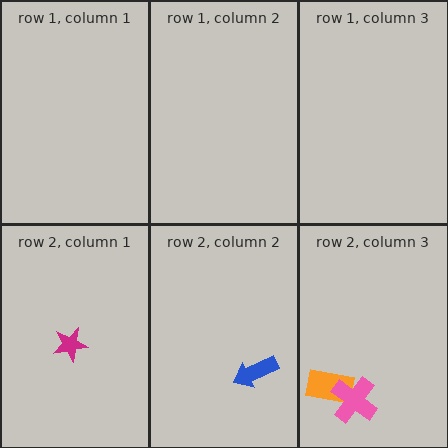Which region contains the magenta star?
The row 2, column 1 region.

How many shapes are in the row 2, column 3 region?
2.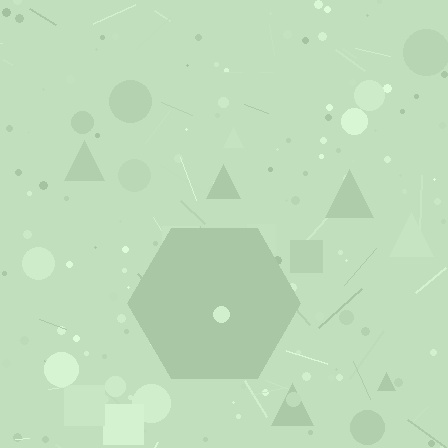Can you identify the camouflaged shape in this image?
The camouflaged shape is a hexagon.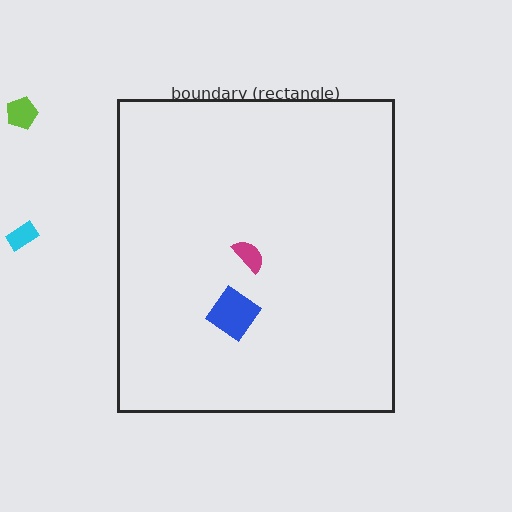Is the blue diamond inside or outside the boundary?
Inside.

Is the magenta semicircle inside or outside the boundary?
Inside.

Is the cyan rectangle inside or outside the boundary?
Outside.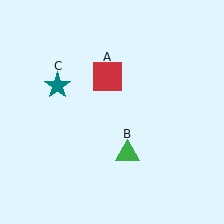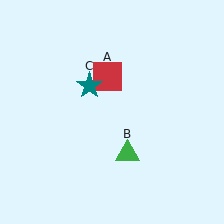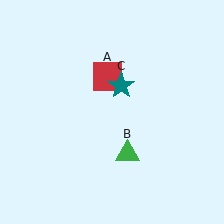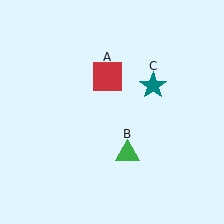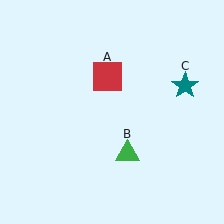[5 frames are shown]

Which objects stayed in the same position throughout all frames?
Red square (object A) and green triangle (object B) remained stationary.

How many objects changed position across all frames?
1 object changed position: teal star (object C).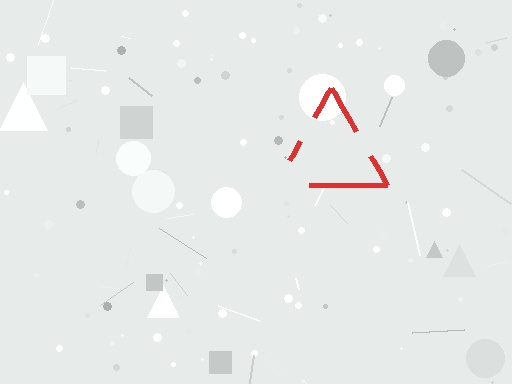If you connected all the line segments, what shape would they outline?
They would outline a triangle.